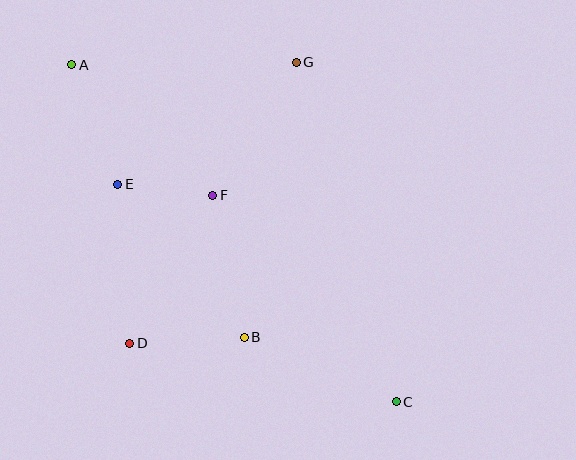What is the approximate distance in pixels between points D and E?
The distance between D and E is approximately 159 pixels.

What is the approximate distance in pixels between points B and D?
The distance between B and D is approximately 114 pixels.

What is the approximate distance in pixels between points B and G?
The distance between B and G is approximately 280 pixels.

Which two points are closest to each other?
Points E and F are closest to each other.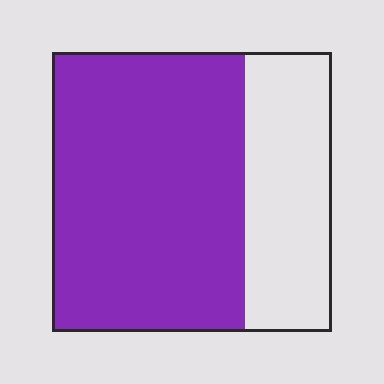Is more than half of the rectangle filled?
Yes.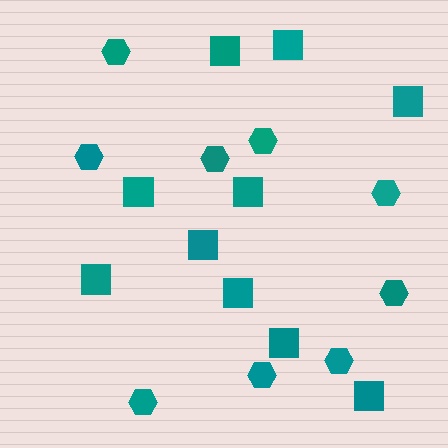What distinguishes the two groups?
There are 2 groups: one group of hexagons (9) and one group of squares (10).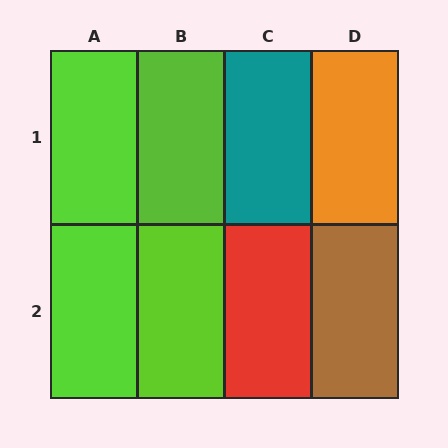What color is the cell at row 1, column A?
Lime.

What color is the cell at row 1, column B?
Lime.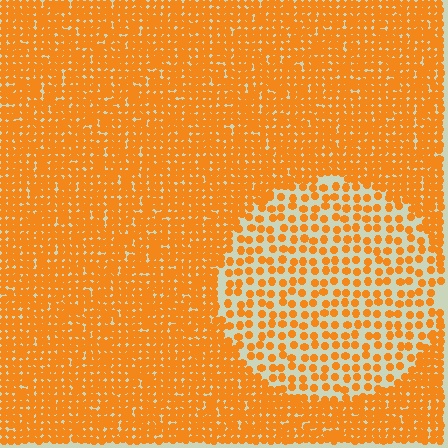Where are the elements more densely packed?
The elements are more densely packed outside the circle boundary.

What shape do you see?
I see a circle.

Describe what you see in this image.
The image contains small orange elements arranged at two different densities. A circle-shaped region is visible where the elements are less densely packed than the surrounding area.